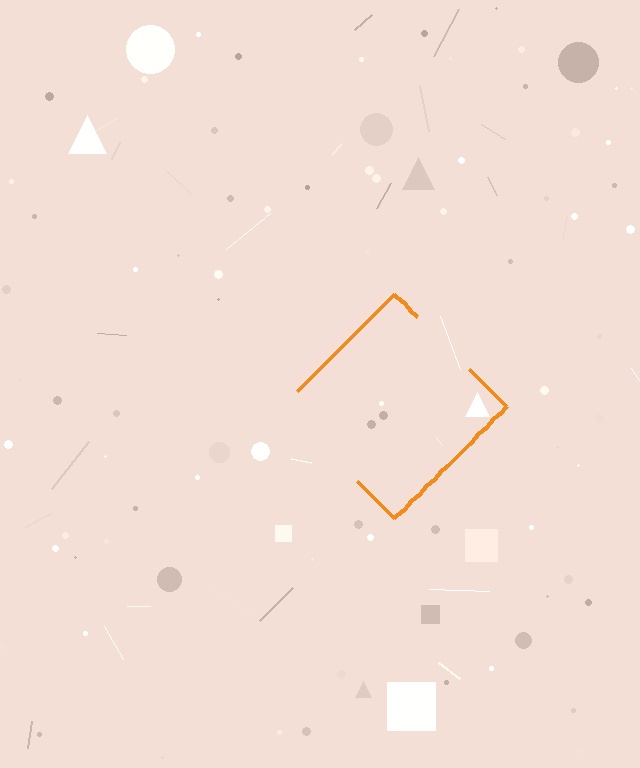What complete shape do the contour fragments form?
The contour fragments form a diamond.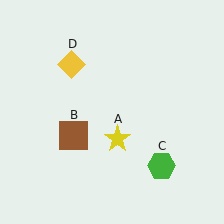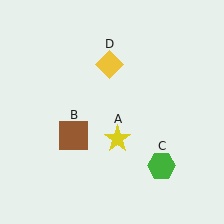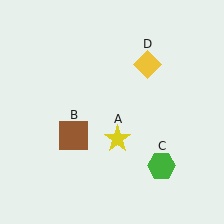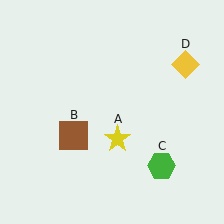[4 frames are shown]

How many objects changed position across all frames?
1 object changed position: yellow diamond (object D).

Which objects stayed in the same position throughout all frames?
Yellow star (object A) and brown square (object B) and green hexagon (object C) remained stationary.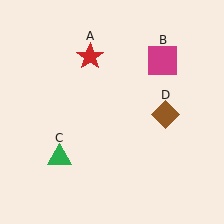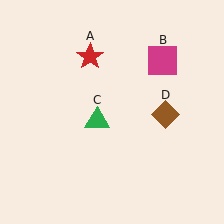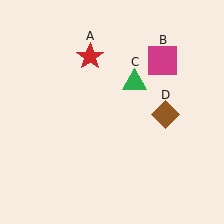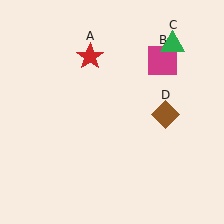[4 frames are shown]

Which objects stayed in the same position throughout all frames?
Red star (object A) and magenta square (object B) and brown diamond (object D) remained stationary.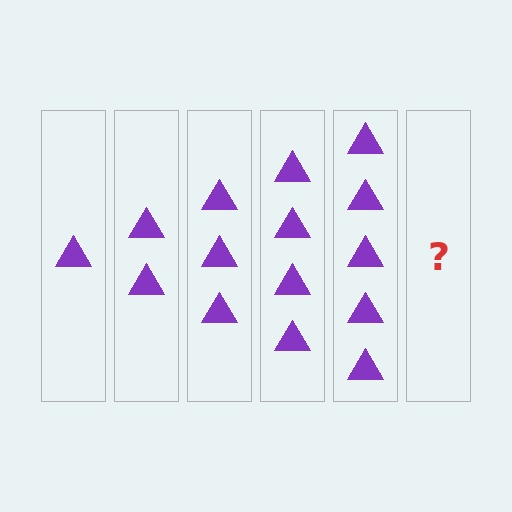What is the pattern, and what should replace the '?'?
The pattern is that each step adds one more triangle. The '?' should be 6 triangles.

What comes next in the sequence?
The next element should be 6 triangles.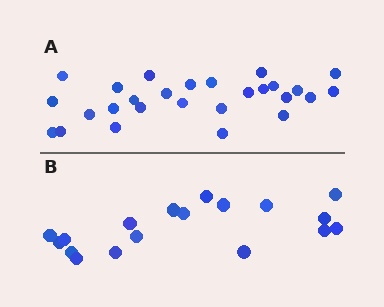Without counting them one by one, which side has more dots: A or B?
Region A (the top region) has more dots.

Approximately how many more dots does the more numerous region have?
Region A has roughly 8 or so more dots than region B.